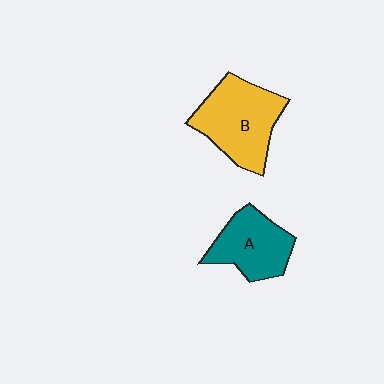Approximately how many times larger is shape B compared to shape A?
Approximately 1.3 times.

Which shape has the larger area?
Shape B (yellow).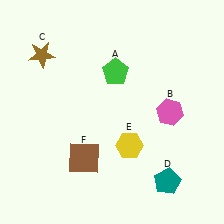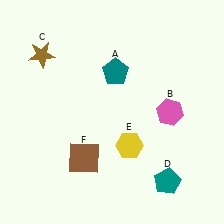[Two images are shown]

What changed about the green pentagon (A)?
In Image 1, A is green. In Image 2, it changed to teal.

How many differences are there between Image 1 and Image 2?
There is 1 difference between the two images.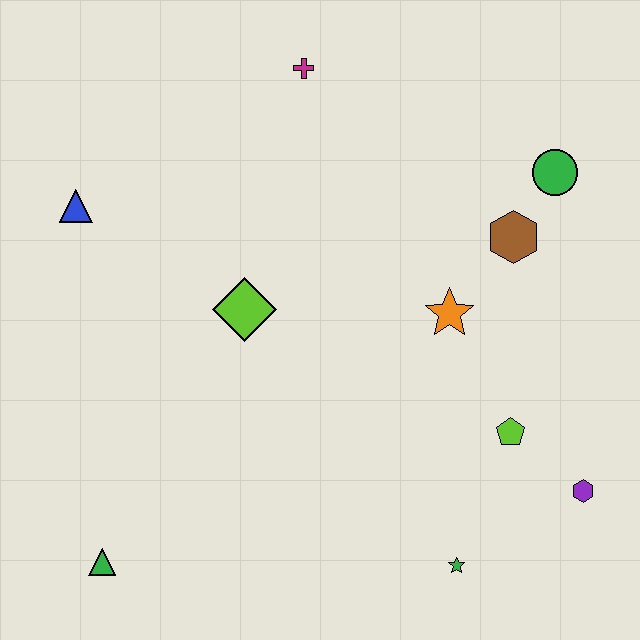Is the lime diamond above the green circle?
No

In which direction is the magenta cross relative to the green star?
The magenta cross is above the green star.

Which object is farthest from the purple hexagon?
The blue triangle is farthest from the purple hexagon.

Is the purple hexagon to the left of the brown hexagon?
No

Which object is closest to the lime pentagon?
The purple hexagon is closest to the lime pentagon.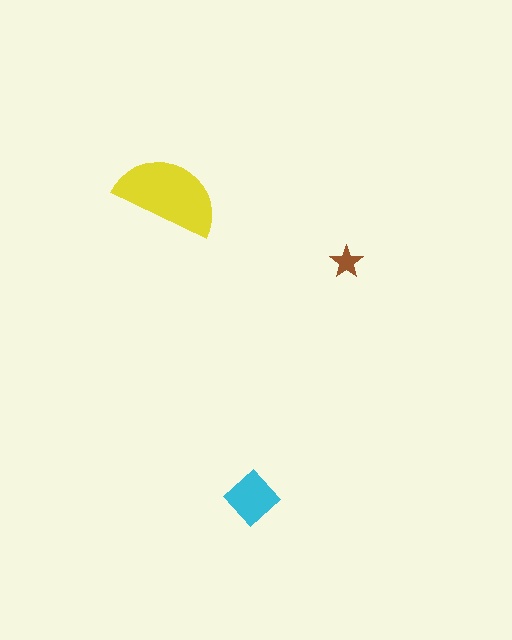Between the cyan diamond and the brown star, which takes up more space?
The cyan diamond.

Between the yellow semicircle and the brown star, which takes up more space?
The yellow semicircle.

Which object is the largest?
The yellow semicircle.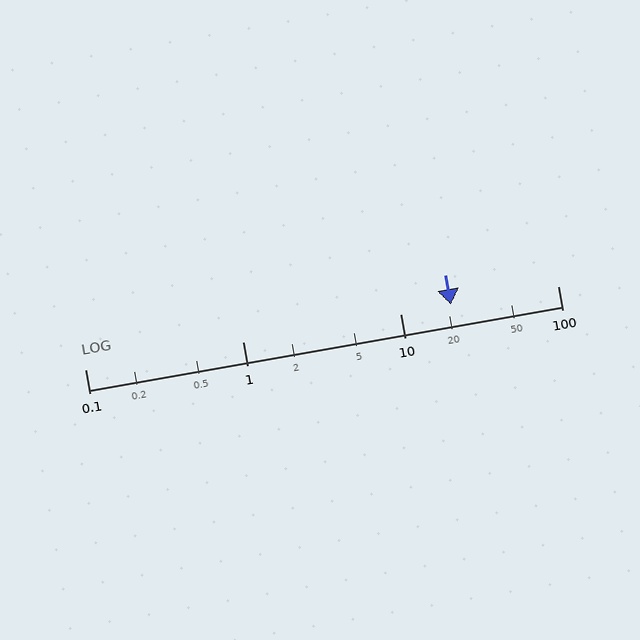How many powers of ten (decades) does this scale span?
The scale spans 3 decades, from 0.1 to 100.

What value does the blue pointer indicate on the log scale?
The pointer indicates approximately 21.